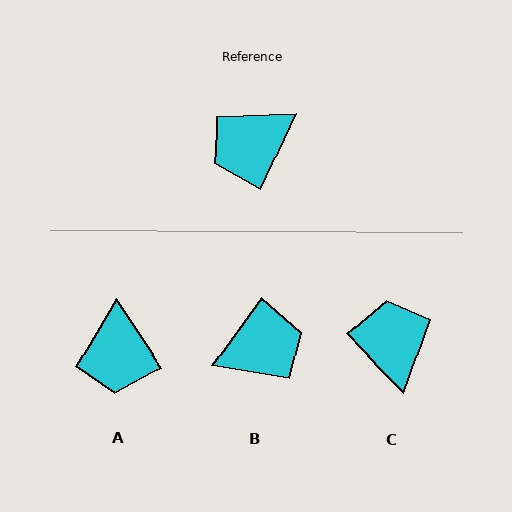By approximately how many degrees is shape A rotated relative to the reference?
Approximately 57 degrees counter-clockwise.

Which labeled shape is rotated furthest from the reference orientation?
B, about 168 degrees away.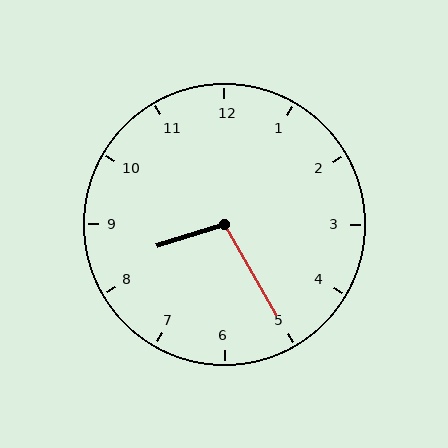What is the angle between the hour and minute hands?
Approximately 102 degrees.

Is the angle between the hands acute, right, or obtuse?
It is obtuse.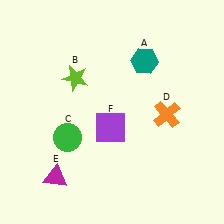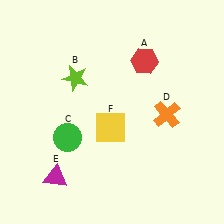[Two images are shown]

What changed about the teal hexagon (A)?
In Image 1, A is teal. In Image 2, it changed to red.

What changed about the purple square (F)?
In Image 1, F is purple. In Image 2, it changed to yellow.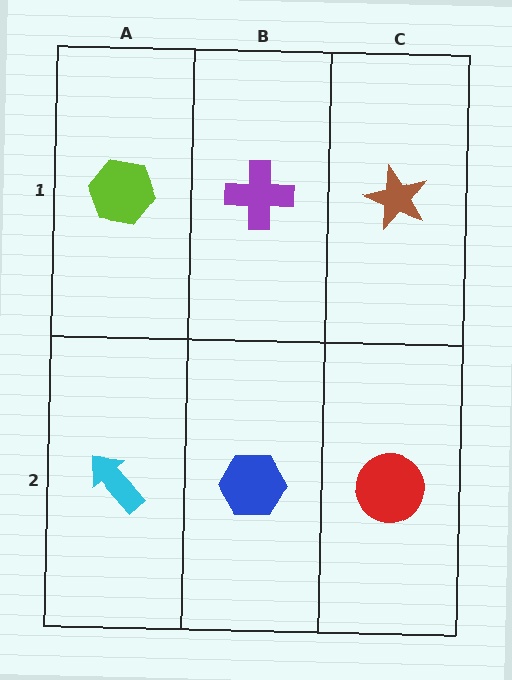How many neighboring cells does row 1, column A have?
2.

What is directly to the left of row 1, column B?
A lime hexagon.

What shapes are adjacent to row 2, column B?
A purple cross (row 1, column B), a cyan arrow (row 2, column A), a red circle (row 2, column C).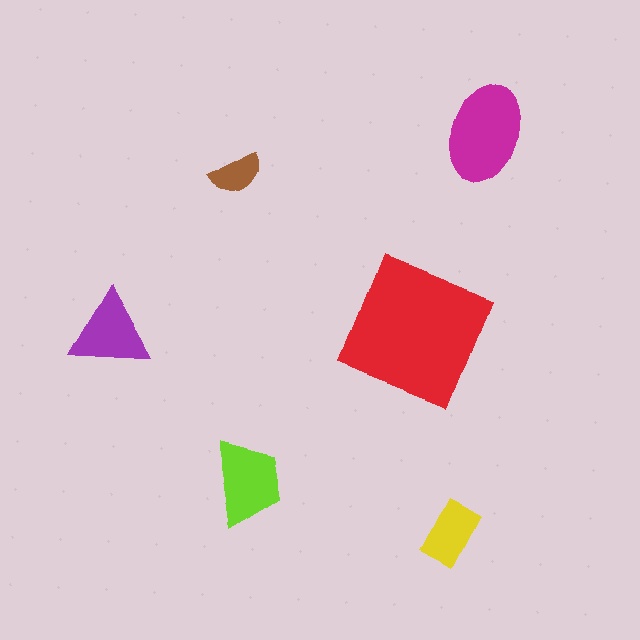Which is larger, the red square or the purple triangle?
The red square.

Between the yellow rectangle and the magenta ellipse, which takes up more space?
The magenta ellipse.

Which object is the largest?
The red square.